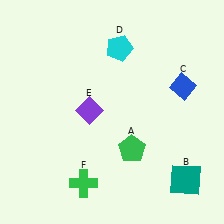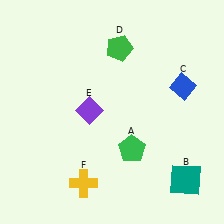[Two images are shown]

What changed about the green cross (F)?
In Image 1, F is green. In Image 2, it changed to yellow.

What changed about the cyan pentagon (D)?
In Image 1, D is cyan. In Image 2, it changed to green.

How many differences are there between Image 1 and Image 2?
There are 2 differences between the two images.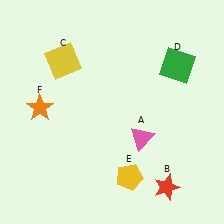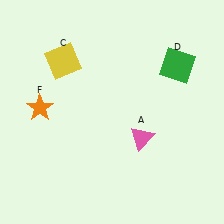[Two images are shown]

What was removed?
The red star (B), the yellow pentagon (E) were removed in Image 2.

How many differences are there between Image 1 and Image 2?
There are 2 differences between the two images.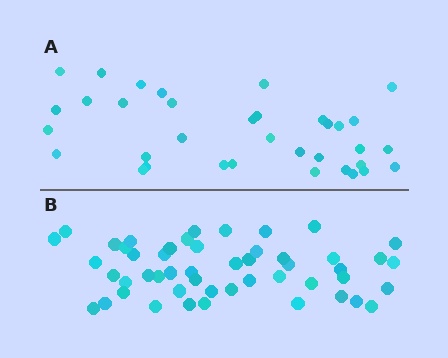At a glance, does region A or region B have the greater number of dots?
Region B (the bottom region) has more dots.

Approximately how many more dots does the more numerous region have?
Region B has approximately 15 more dots than region A.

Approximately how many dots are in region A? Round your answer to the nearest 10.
About 40 dots. (The exact count is 35, which rounds to 40.)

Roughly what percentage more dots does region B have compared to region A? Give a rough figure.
About 45% more.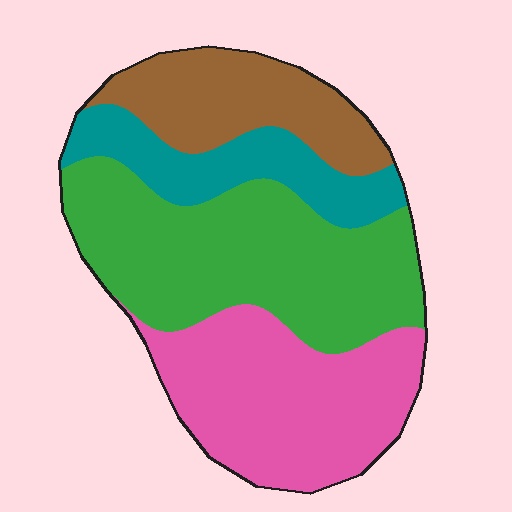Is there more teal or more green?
Green.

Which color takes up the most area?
Green, at roughly 35%.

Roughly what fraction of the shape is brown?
Brown takes up about one sixth (1/6) of the shape.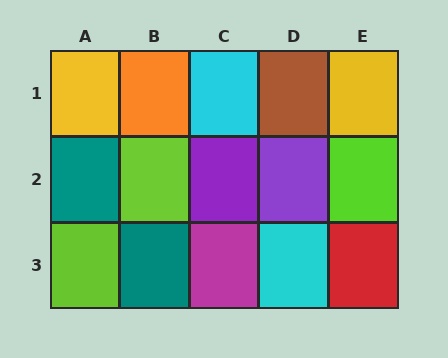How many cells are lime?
3 cells are lime.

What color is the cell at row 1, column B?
Orange.